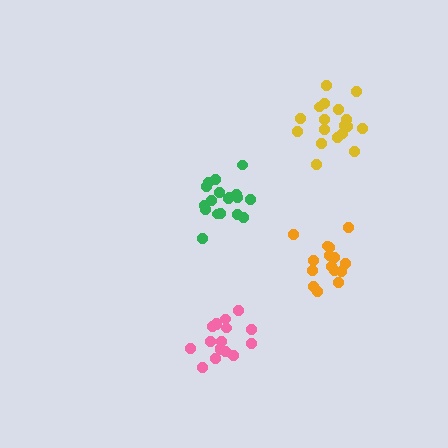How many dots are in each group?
Group 1: 15 dots, Group 2: 18 dots, Group 3: 17 dots, Group 4: 18 dots (68 total).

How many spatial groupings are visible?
There are 4 spatial groupings.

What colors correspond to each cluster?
The clusters are colored: orange, yellow, pink, green.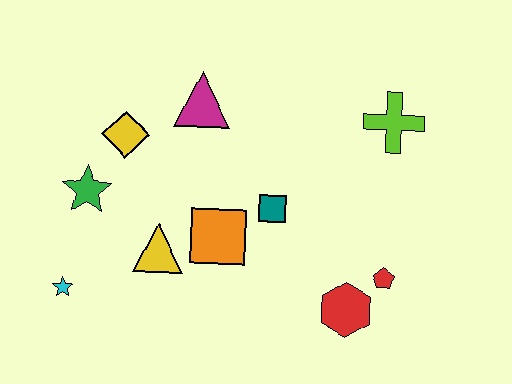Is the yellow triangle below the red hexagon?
No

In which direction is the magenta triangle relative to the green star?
The magenta triangle is to the right of the green star.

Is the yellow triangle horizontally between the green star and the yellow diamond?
No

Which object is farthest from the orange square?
The lime cross is farthest from the orange square.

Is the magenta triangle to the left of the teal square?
Yes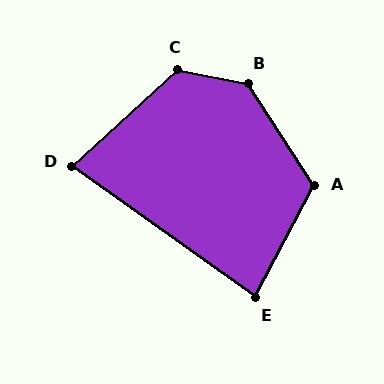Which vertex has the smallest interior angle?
D, at approximately 78 degrees.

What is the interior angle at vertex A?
Approximately 119 degrees (obtuse).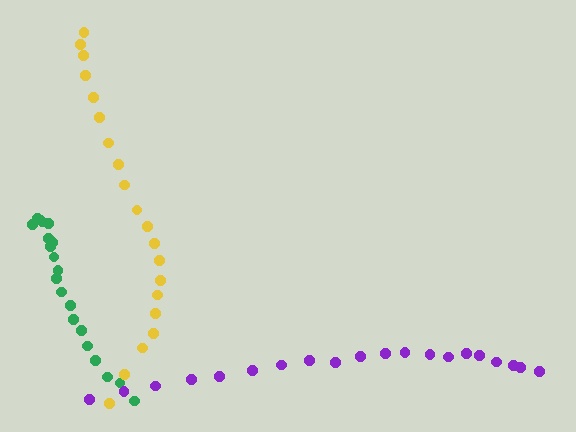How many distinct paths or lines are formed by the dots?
There are 3 distinct paths.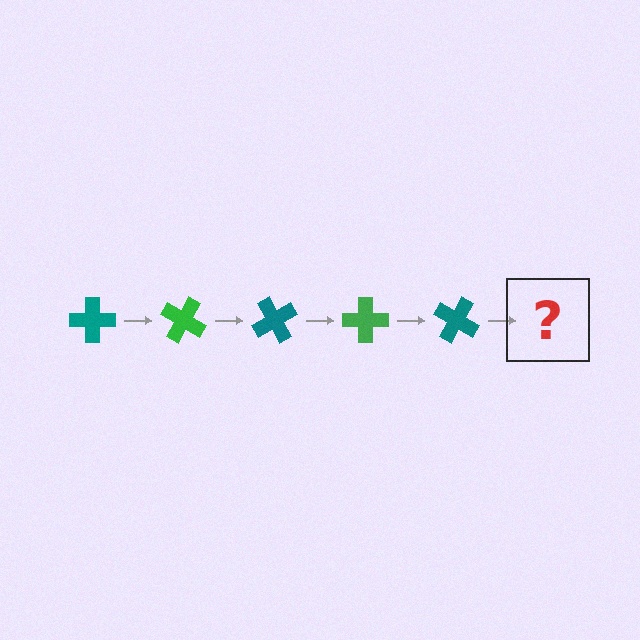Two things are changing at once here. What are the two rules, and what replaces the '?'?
The two rules are that it rotates 30 degrees each step and the color cycles through teal and green. The '?' should be a green cross, rotated 150 degrees from the start.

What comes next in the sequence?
The next element should be a green cross, rotated 150 degrees from the start.